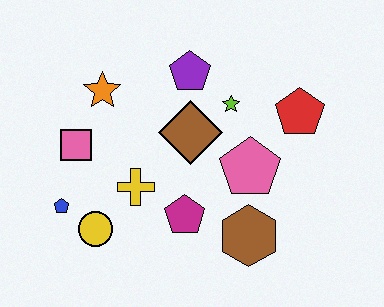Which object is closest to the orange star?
The pink square is closest to the orange star.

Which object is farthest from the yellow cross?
The red pentagon is farthest from the yellow cross.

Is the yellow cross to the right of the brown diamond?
No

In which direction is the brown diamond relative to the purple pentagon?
The brown diamond is below the purple pentagon.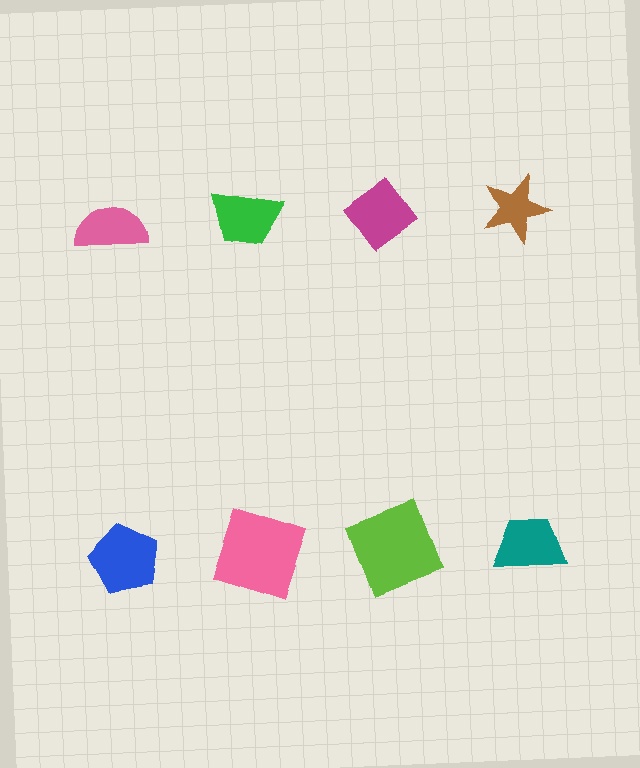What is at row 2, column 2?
A pink square.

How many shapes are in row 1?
4 shapes.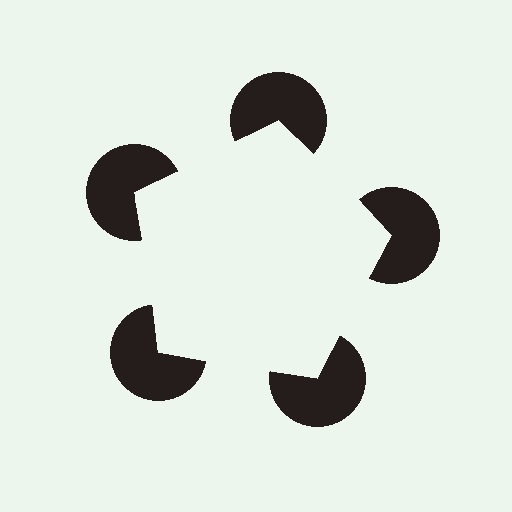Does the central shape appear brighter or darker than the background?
It typically appears slightly brighter than the background, even though no actual brightness change is drawn.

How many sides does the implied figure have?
5 sides.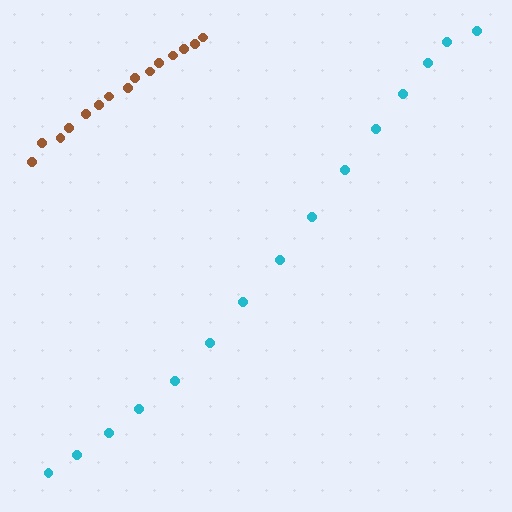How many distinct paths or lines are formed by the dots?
There are 2 distinct paths.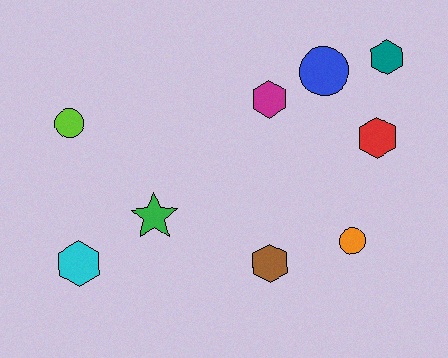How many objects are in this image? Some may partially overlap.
There are 9 objects.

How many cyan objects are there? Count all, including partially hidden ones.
There is 1 cyan object.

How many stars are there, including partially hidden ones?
There is 1 star.